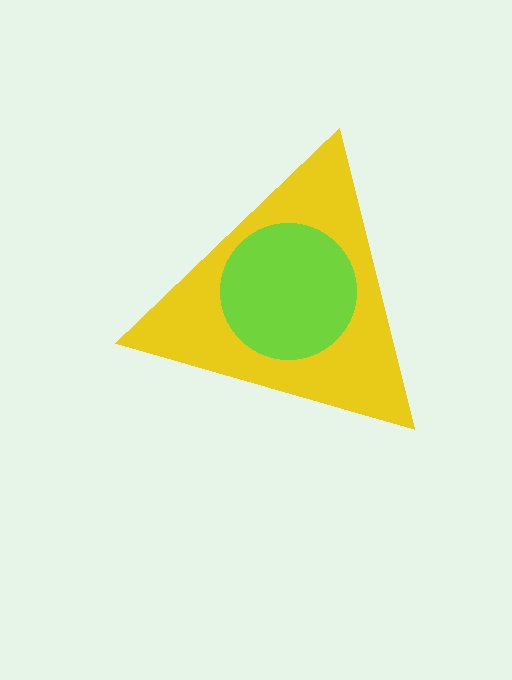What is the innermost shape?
The lime circle.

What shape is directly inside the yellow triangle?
The lime circle.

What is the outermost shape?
The yellow triangle.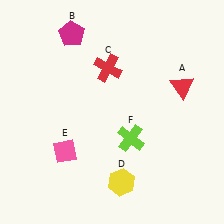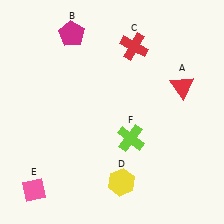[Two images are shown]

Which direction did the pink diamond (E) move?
The pink diamond (E) moved down.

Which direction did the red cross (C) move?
The red cross (C) moved right.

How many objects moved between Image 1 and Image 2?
2 objects moved between the two images.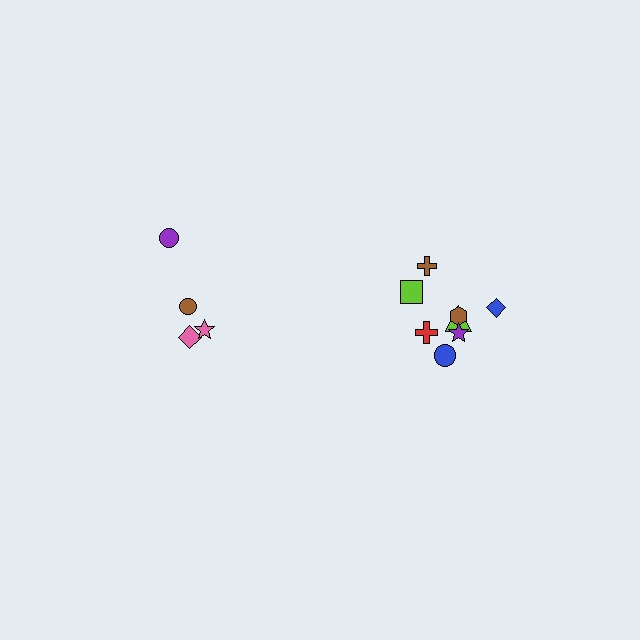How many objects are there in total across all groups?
There are 12 objects.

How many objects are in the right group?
There are 8 objects.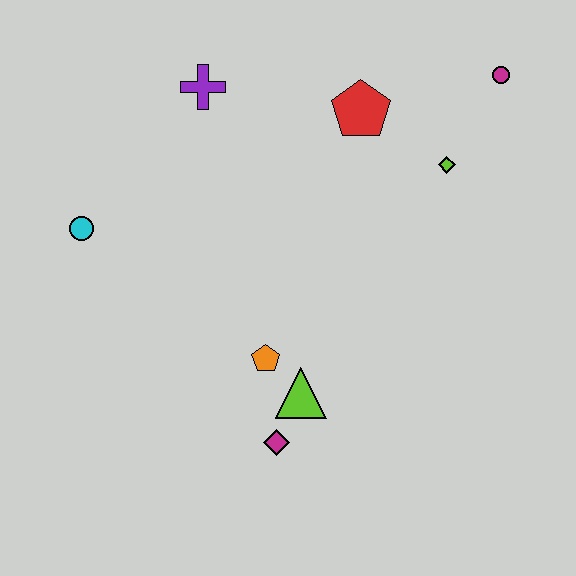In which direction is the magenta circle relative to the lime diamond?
The magenta circle is above the lime diamond.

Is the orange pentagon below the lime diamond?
Yes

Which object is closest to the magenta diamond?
The lime triangle is closest to the magenta diamond.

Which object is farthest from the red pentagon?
The magenta diamond is farthest from the red pentagon.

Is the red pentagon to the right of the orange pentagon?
Yes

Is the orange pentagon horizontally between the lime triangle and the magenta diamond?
No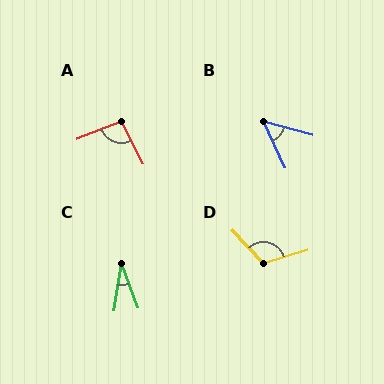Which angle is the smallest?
C, at approximately 30 degrees.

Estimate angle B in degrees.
Approximately 49 degrees.